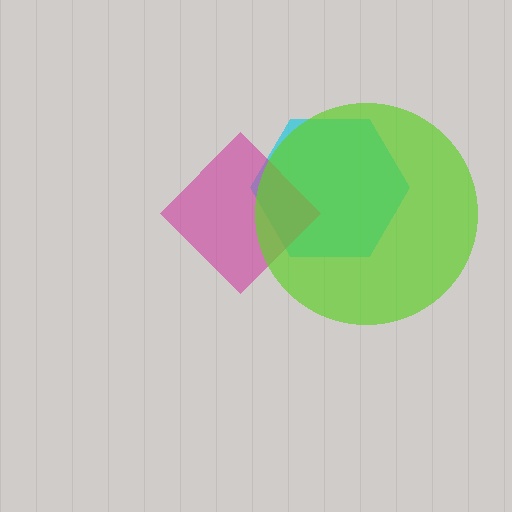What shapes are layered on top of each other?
The layered shapes are: a cyan hexagon, a magenta diamond, a lime circle.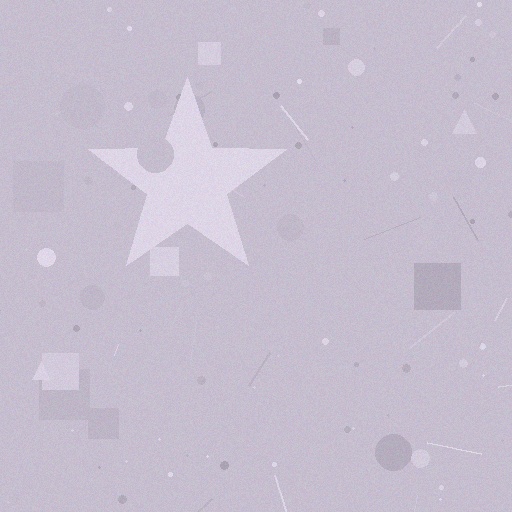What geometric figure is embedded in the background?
A star is embedded in the background.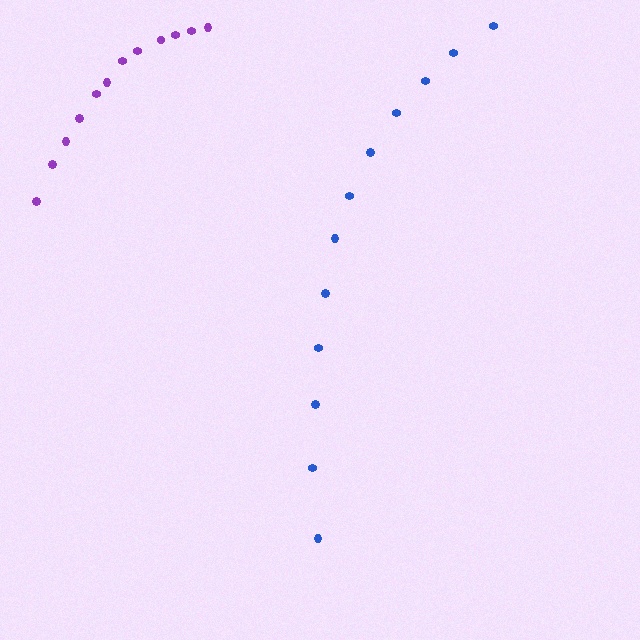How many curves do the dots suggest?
There are 2 distinct paths.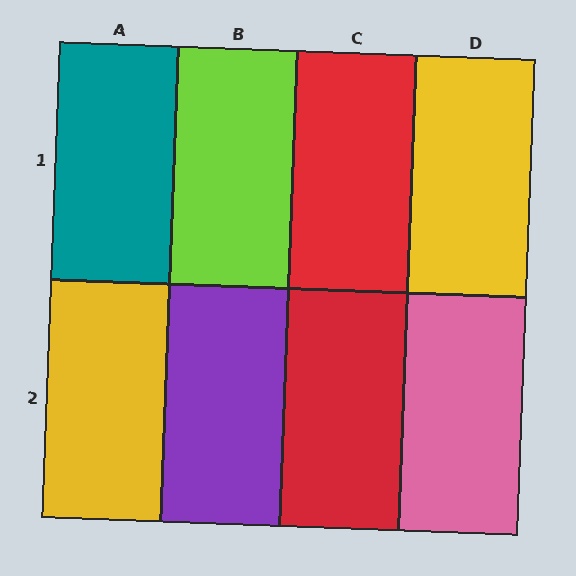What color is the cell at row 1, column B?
Lime.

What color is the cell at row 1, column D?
Yellow.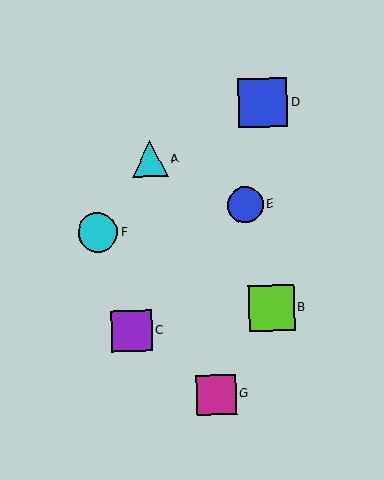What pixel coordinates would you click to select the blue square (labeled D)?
Click at (263, 103) to select the blue square D.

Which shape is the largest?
The blue square (labeled D) is the largest.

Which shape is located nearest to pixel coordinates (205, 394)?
The magenta square (labeled G) at (217, 395) is nearest to that location.